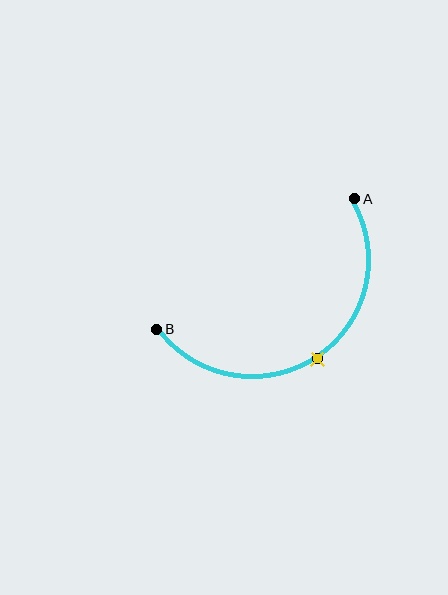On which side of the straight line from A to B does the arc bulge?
The arc bulges below the straight line connecting A and B.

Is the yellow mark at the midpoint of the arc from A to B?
Yes. The yellow mark lies on the arc at equal arc-length from both A and B — it is the arc midpoint.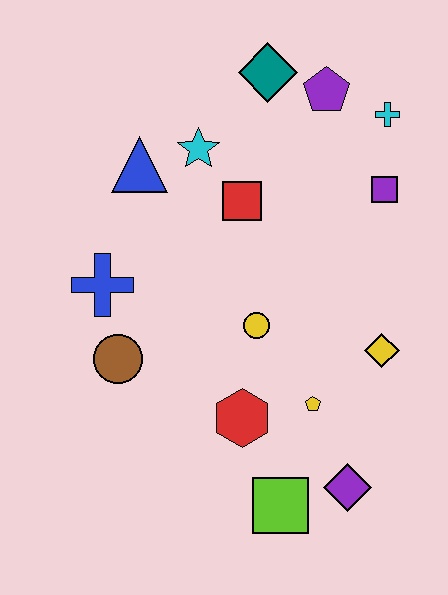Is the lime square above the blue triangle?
No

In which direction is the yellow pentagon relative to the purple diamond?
The yellow pentagon is above the purple diamond.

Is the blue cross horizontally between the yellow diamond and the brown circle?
No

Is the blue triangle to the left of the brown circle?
No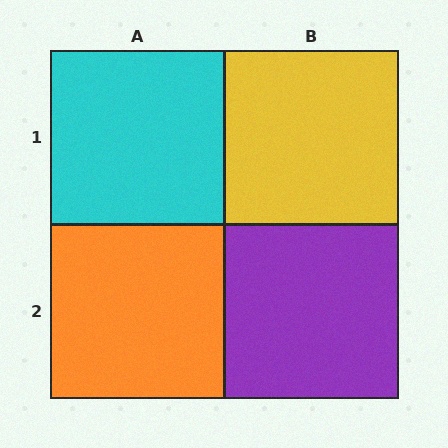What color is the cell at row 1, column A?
Cyan.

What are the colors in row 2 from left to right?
Orange, purple.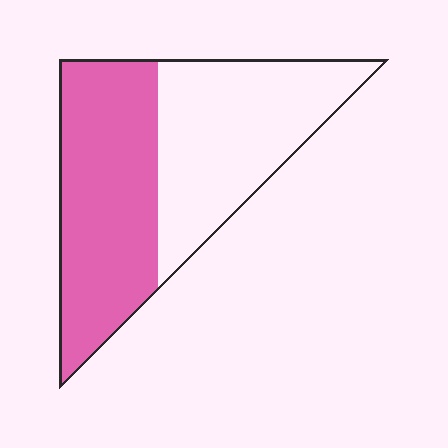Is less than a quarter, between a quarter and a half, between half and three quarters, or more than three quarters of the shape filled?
Between half and three quarters.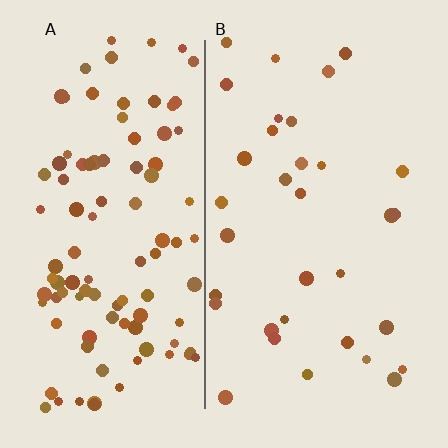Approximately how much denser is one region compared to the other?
Approximately 3.1× — region A over region B.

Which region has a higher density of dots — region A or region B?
A (the left).